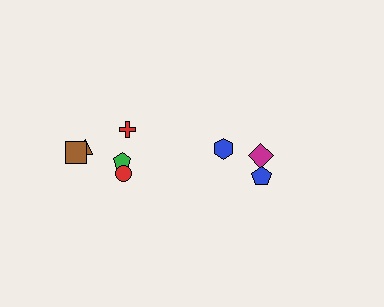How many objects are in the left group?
There are 5 objects.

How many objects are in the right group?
There are 3 objects.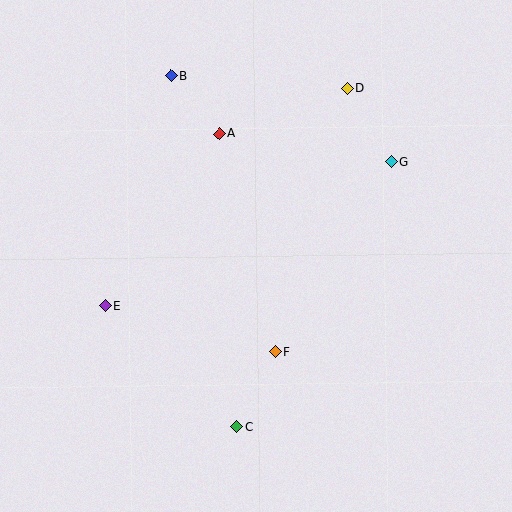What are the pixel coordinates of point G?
Point G is at (391, 162).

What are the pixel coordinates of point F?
Point F is at (276, 351).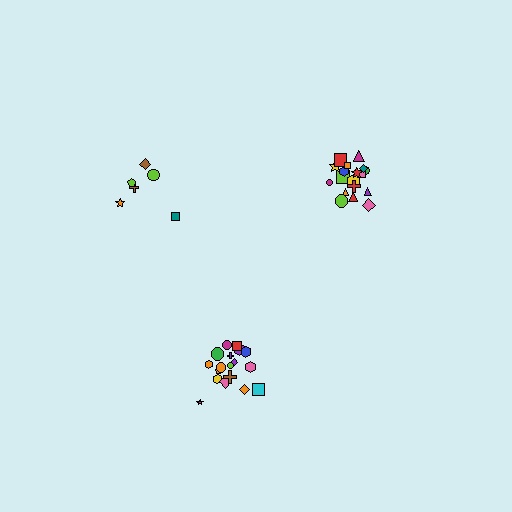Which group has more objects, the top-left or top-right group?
The top-right group.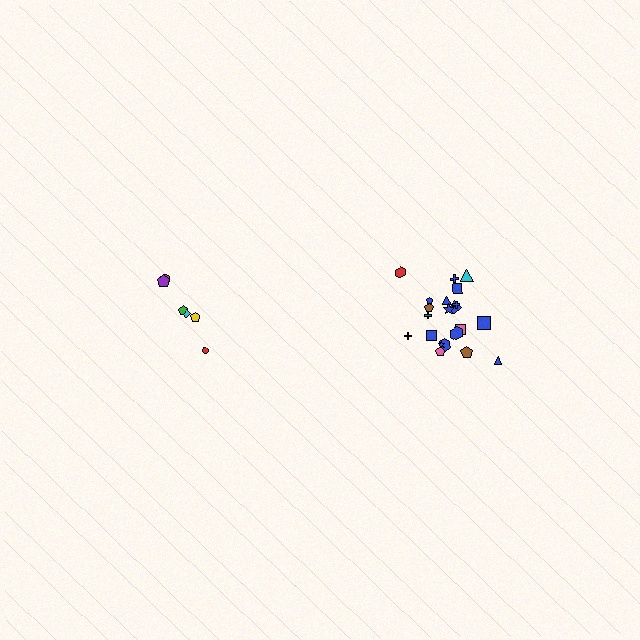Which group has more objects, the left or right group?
The right group.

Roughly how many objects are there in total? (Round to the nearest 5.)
Roughly 30 objects in total.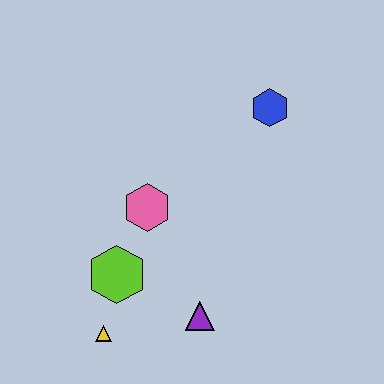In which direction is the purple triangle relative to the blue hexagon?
The purple triangle is below the blue hexagon.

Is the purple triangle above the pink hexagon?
No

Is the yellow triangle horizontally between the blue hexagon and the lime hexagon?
No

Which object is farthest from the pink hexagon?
The blue hexagon is farthest from the pink hexagon.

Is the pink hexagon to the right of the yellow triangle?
Yes